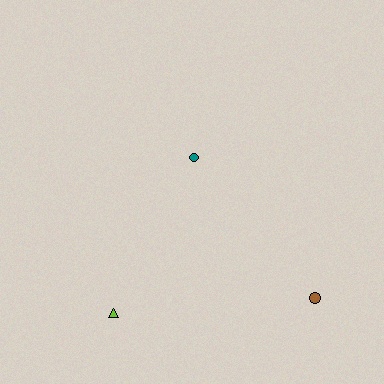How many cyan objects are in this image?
There are no cyan objects.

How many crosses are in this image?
There are no crosses.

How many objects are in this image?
There are 3 objects.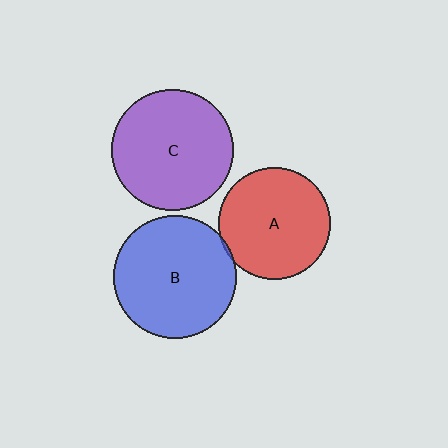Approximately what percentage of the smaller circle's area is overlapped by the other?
Approximately 5%.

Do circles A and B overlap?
Yes.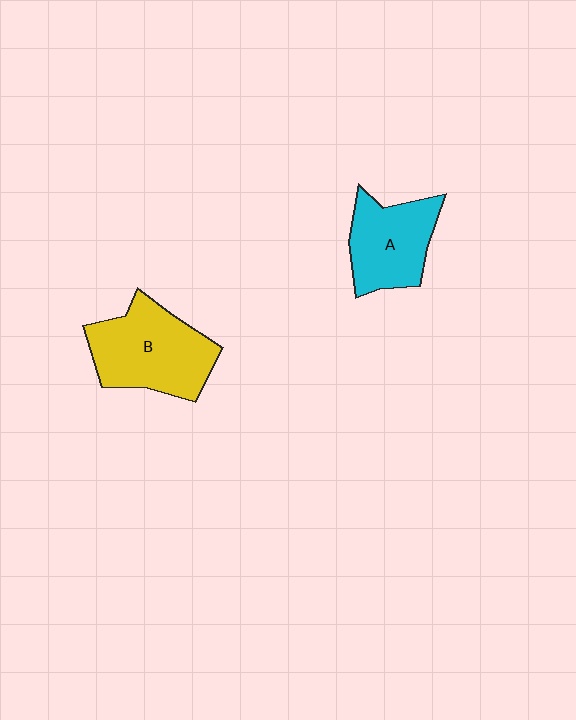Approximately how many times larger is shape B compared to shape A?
Approximately 1.3 times.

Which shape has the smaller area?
Shape A (cyan).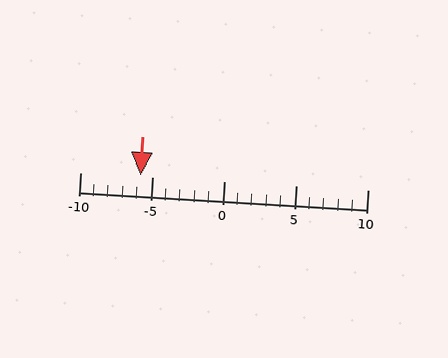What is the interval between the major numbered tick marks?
The major tick marks are spaced 5 units apart.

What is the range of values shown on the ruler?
The ruler shows values from -10 to 10.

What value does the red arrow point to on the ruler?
The red arrow points to approximately -6.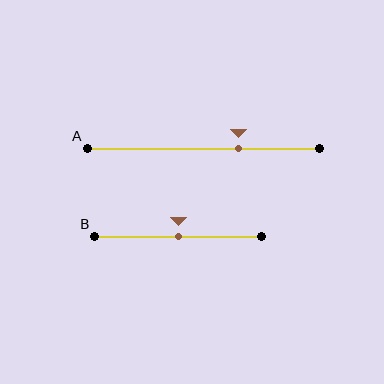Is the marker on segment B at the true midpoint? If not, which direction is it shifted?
Yes, the marker on segment B is at the true midpoint.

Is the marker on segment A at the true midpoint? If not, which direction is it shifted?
No, the marker on segment A is shifted to the right by about 15% of the segment length.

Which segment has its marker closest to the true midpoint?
Segment B has its marker closest to the true midpoint.